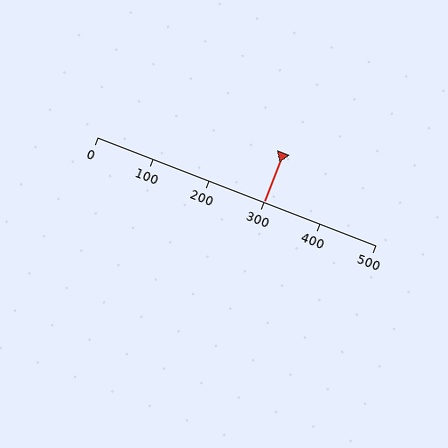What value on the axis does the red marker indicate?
The marker indicates approximately 300.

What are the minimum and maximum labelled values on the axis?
The axis runs from 0 to 500.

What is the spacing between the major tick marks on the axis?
The major ticks are spaced 100 apart.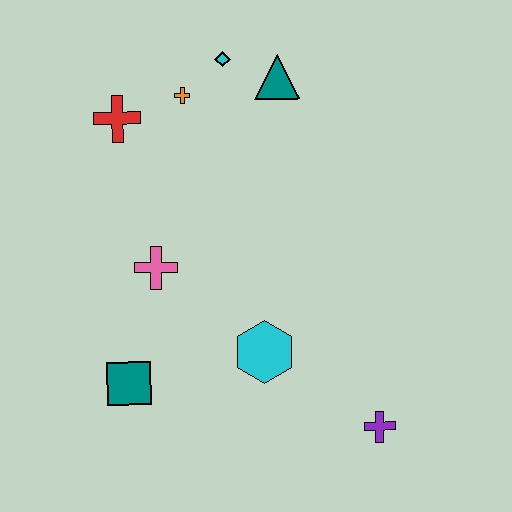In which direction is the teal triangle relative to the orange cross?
The teal triangle is to the right of the orange cross.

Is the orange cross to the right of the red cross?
Yes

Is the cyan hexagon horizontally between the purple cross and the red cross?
Yes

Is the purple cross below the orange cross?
Yes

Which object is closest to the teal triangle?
The cyan diamond is closest to the teal triangle.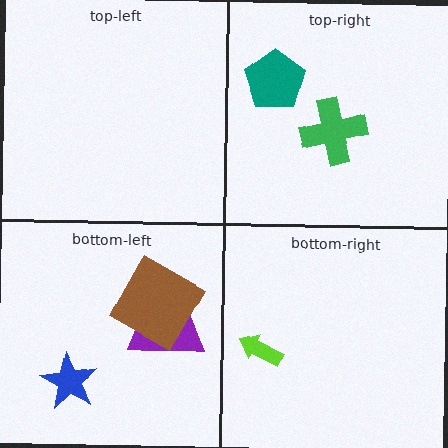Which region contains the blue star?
The bottom-left region.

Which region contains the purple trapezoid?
The bottom-left region.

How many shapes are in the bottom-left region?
3.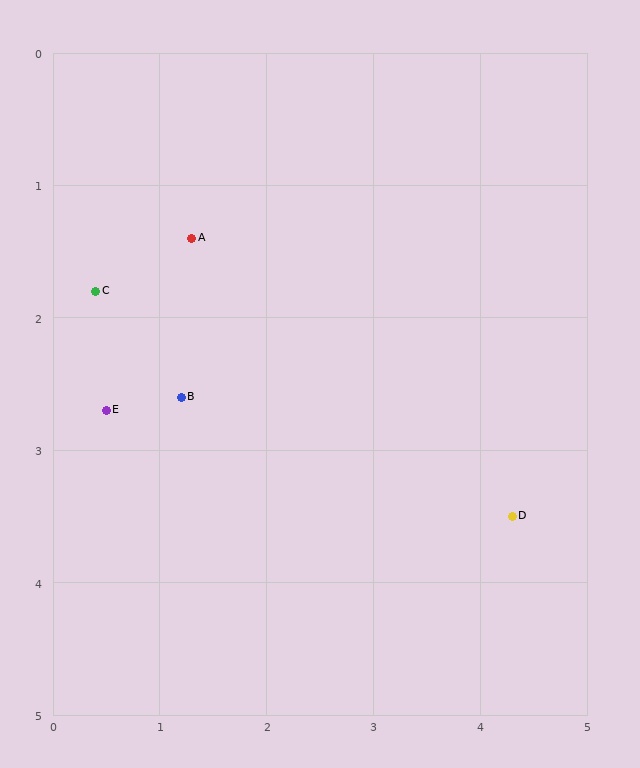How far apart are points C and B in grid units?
Points C and B are about 1.1 grid units apart.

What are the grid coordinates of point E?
Point E is at approximately (0.5, 2.7).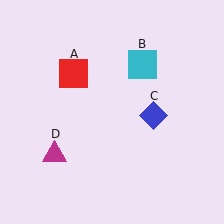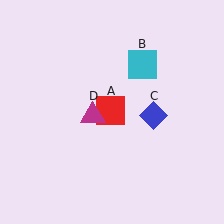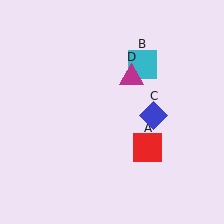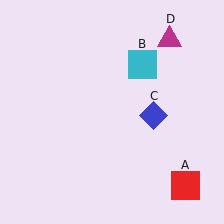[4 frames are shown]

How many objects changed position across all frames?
2 objects changed position: red square (object A), magenta triangle (object D).